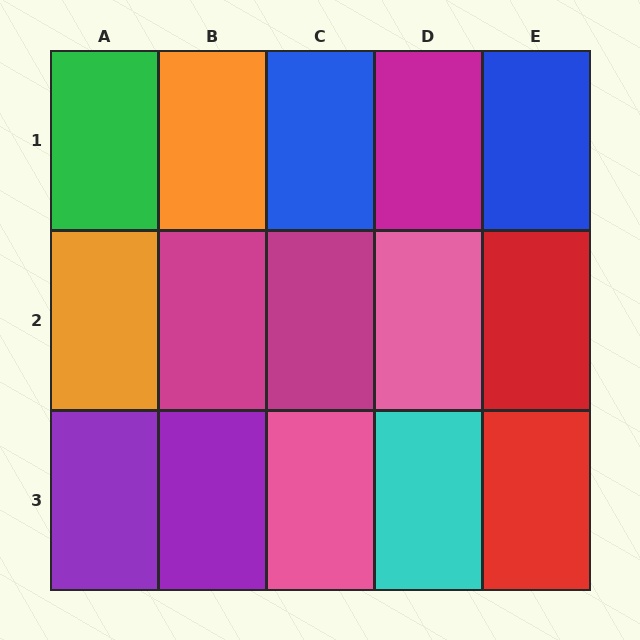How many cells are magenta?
3 cells are magenta.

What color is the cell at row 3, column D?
Cyan.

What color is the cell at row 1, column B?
Orange.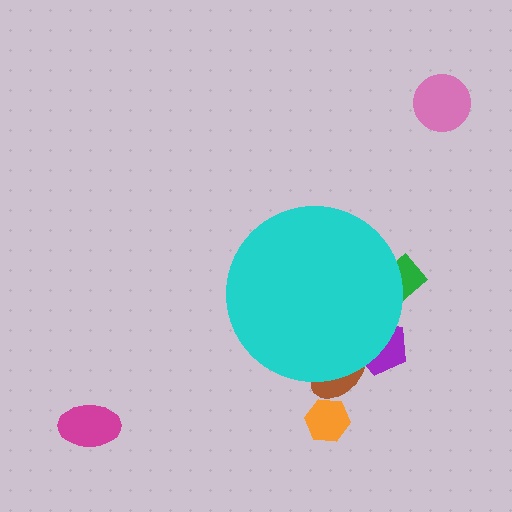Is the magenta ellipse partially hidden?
No, the magenta ellipse is fully visible.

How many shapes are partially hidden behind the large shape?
3 shapes are partially hidden.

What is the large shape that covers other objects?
A cyan circle.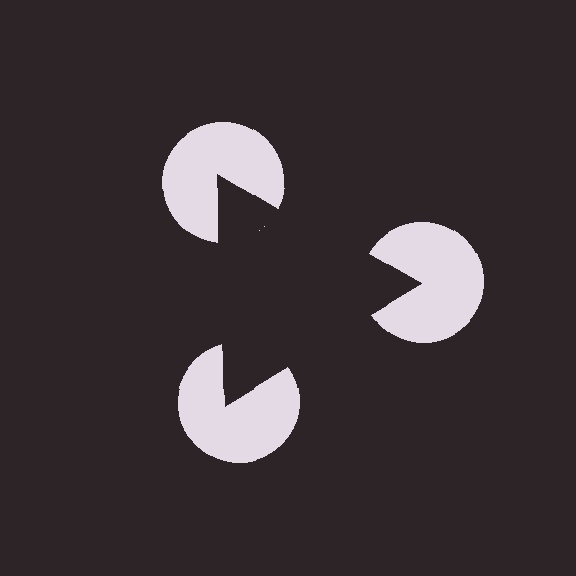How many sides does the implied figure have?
3 sides.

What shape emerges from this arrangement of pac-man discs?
An illusory triangle — its edges are inferred from the aligned wedge cuts in the pac-man discs, not physically drawn.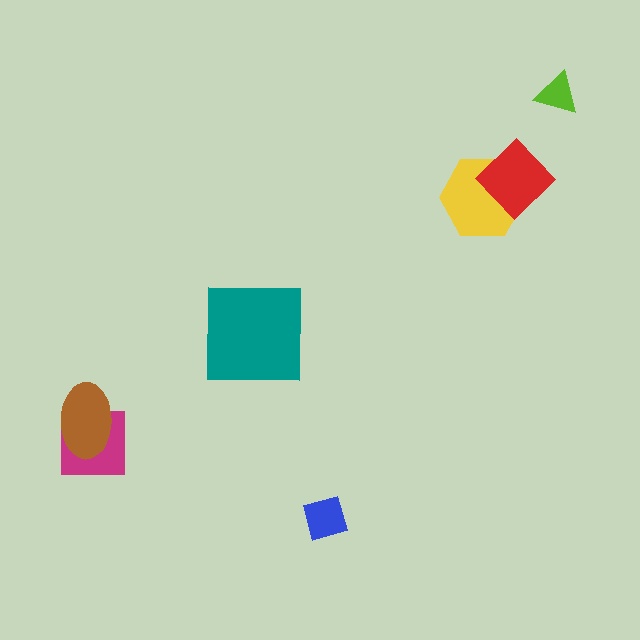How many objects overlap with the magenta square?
1 object overlaps with the magenta square.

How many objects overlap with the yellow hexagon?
1 object overlaps with the yellow hexagon.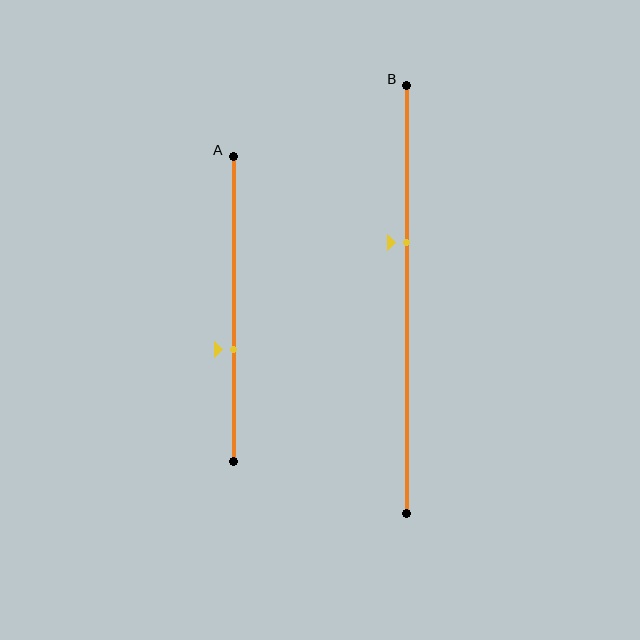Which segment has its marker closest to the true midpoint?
Segment A has its marker closest to the true midpoint.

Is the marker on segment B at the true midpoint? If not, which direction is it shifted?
No, the marker on segment B is shifted upward by about 13% of the segment length.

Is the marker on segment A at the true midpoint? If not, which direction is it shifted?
No, the marker on segment A is shifted downward by about 13% of the segment length.